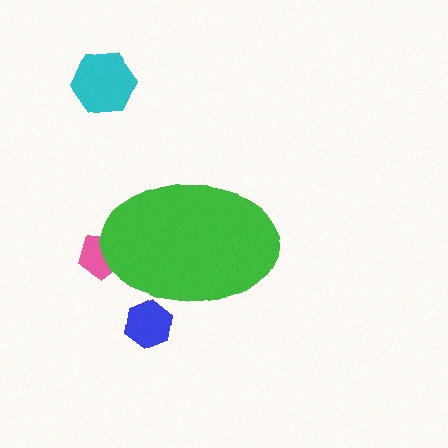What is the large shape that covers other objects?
A green ellipse.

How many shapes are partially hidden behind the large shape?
2 shapes are partially hidden.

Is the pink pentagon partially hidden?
Yes, the pink pentagon is partially hidden behind the green ellipse.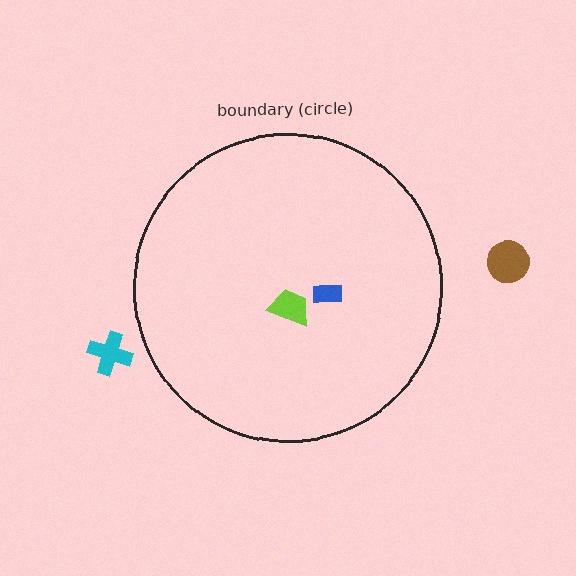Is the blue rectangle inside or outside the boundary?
Inside.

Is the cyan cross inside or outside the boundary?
Outside.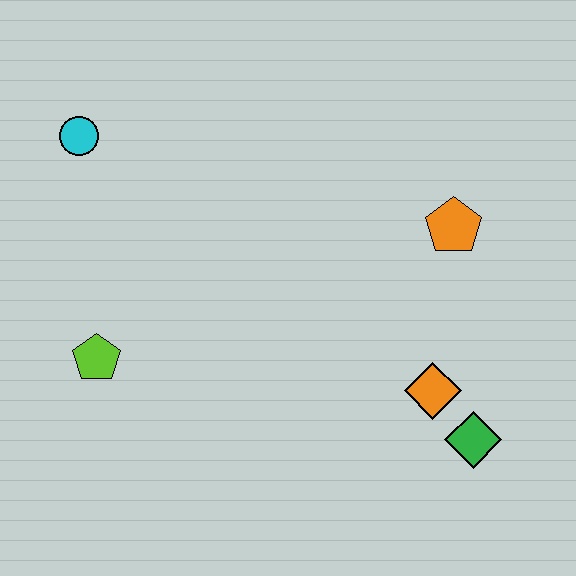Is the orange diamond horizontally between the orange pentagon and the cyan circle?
Yes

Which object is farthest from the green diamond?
The cyan circle is farthest from the green diamond.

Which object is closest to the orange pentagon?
The orange diamond is closest to the orange pentagon.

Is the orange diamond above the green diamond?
Yes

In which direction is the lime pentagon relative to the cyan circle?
The lime pentagon is below the cyan circle.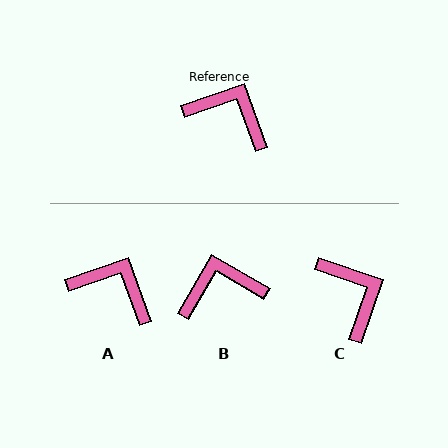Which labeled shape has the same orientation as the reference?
A.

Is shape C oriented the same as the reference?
No, it is off by about 38 degrees.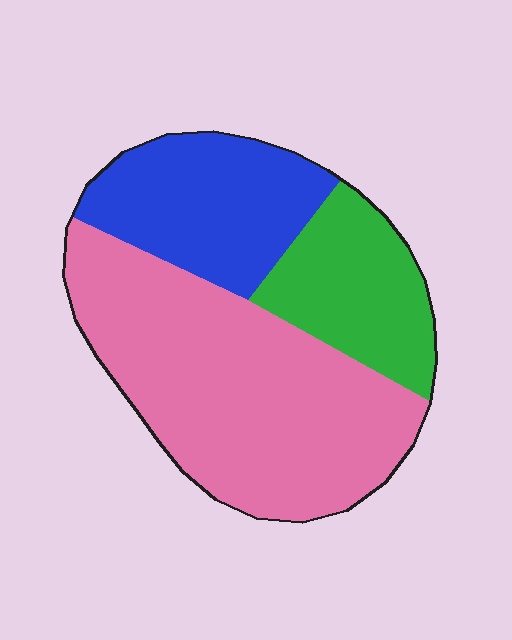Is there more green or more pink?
Pink.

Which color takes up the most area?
Pink, at roughly 55%.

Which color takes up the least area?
Green, at roughly 20%.